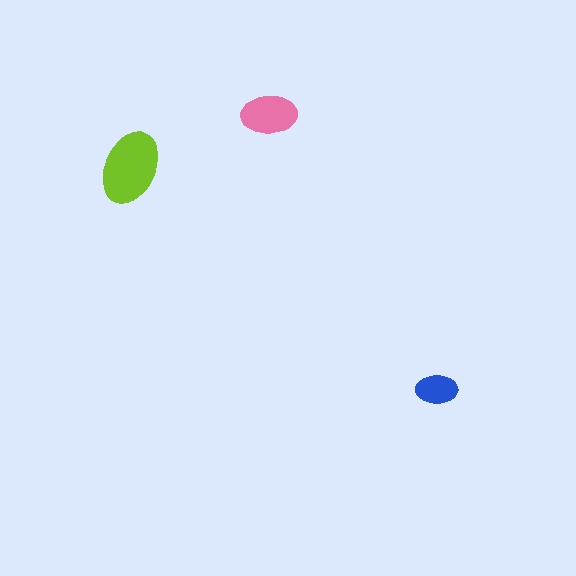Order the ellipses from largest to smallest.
the lime one, the pink one, the blue one.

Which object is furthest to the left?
The lime ellipse is leftmost.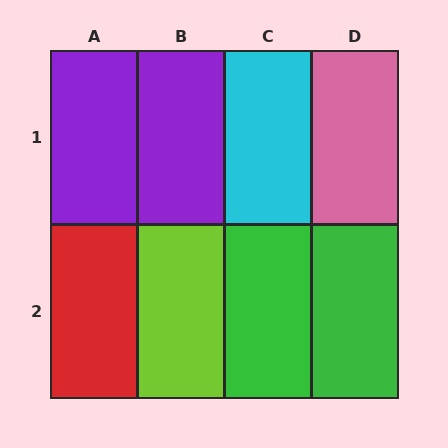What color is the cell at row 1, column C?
Cyan.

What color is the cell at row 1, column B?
Purple.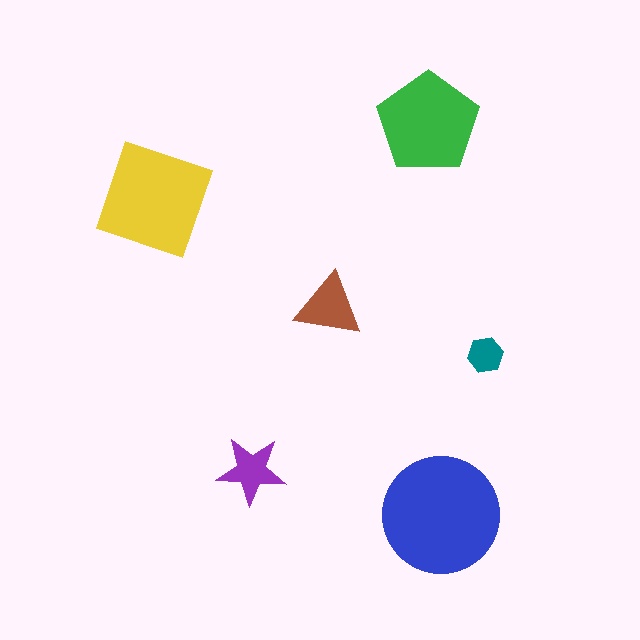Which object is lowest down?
The blue circle is bottommost.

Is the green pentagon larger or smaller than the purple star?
Larger.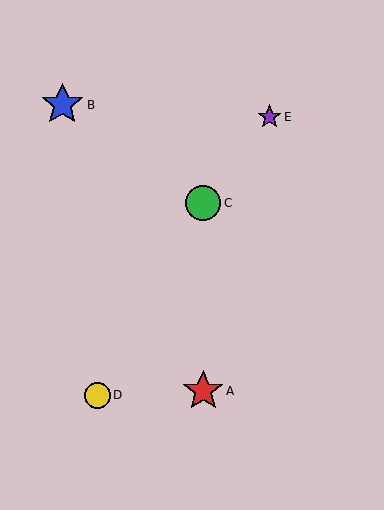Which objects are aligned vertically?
Objects A, C are aligned vertically.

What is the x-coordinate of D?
Object D is at x≈98.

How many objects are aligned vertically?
2 objects (A, C) are aligned vertically.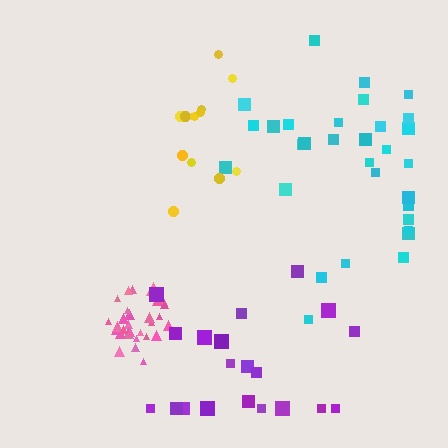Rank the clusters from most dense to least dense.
pink, cyan, yellow, purple.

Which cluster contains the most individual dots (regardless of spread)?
Pink (33).